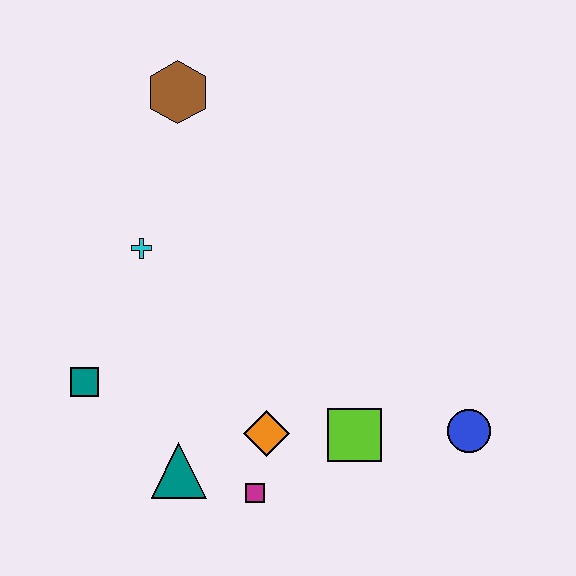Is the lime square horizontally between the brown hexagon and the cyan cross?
No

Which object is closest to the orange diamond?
The magenta square is closest to the orange diamond.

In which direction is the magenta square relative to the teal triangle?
The magenta square is to the right of the teal triangle.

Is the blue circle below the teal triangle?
No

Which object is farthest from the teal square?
The blue circle is farthest from the teal square.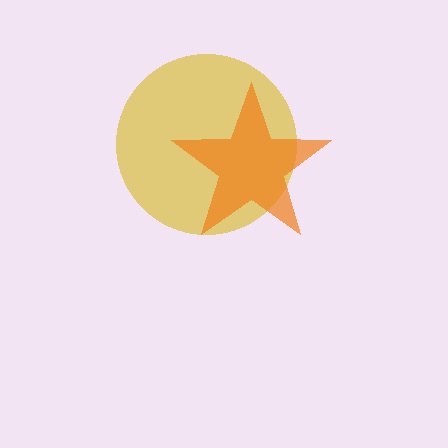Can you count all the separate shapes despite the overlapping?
Yes, there are 2 separate shapes.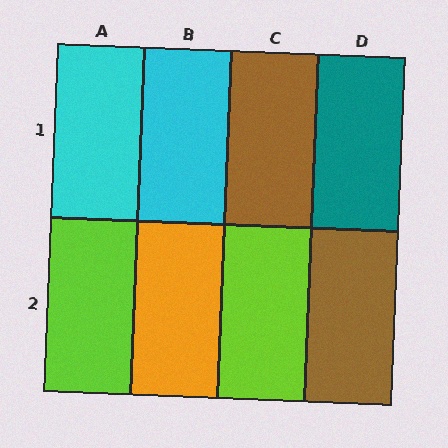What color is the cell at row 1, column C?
Brown.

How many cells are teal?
1 cell is teal.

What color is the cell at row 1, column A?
Cyan.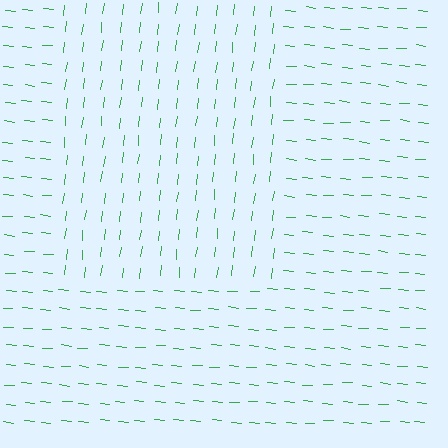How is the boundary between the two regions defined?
The boundary is defined purely by a change in line orientation (approximately 89 degrees difference). All lines are the same color and thickness.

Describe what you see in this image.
The image is filled with small green line segments. A rectangle region in the image has lines oriented differently from the surrounding lines, creating a visible texture boundary.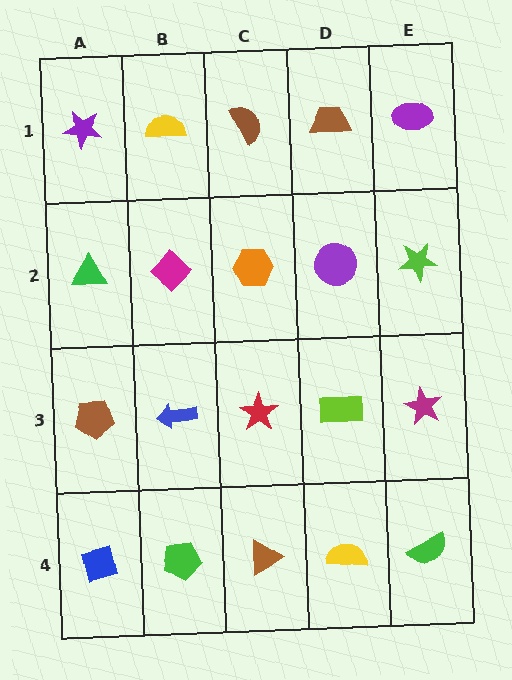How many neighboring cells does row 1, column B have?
3.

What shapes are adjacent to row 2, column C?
A brown semicircle (row 1, column C), a red star (row 3, column C), a magenta diamond (row 2, column B), a purple circle (row 2, column D).